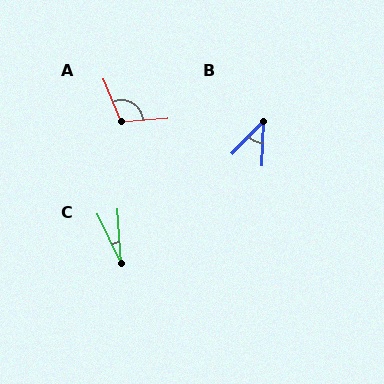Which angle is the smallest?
C, at approximately 21 degrees.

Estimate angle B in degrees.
Approximately 42 degrees.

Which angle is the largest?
A, at approximately 108 degrees.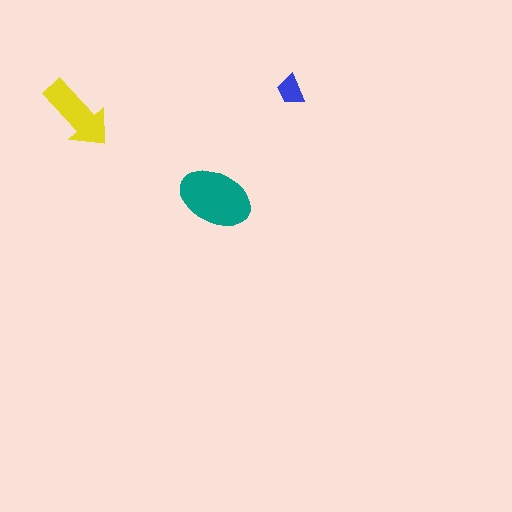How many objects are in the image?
There are 3 objects in the image.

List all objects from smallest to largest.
The blue trapezoid, the yellow arrow, the teal ellipse.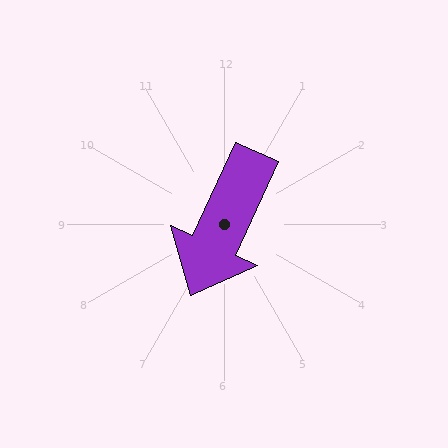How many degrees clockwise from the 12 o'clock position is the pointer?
Approximately 205 degrees.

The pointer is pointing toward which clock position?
Roughly 7 o'clock.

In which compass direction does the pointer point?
Southwest.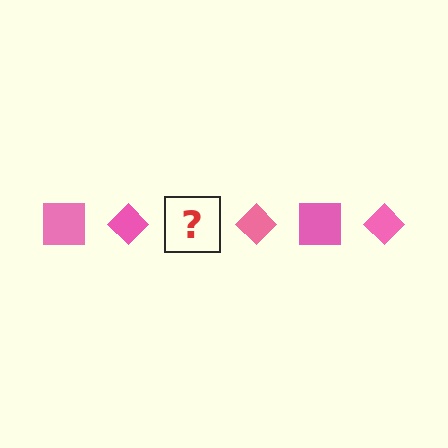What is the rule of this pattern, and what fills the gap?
The rule is that the pattern cycles through square, diamond shapes in pink. The gap should be filled with a pink square.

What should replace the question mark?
The question mark should be replaced with a pink square.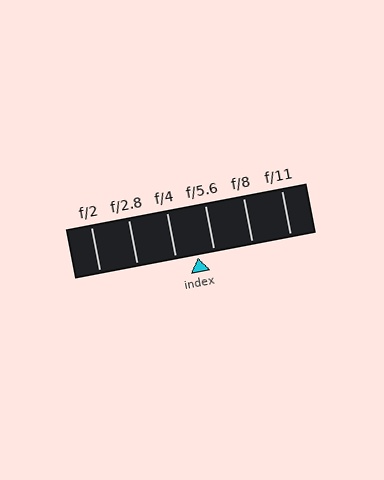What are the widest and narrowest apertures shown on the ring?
The widest aperture shown is f/2 and the narrowest is f/11.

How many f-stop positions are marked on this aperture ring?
There are 6 f-stop positions marked.